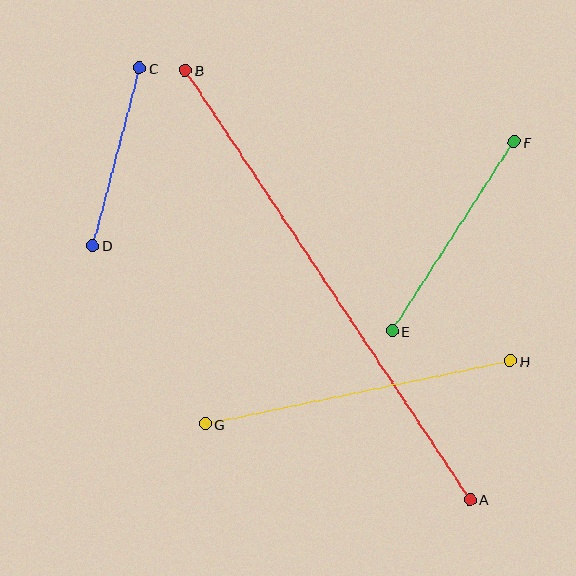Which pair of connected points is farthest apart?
Points A and B are farthest apart.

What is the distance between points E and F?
The distance is approximately 225 pixels.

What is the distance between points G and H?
The distance is approximately 312 pixels.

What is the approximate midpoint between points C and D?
The midpoint is at approximately (116, 157) pixels.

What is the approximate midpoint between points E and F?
The midpoint is at approximately (453, 236) pixels.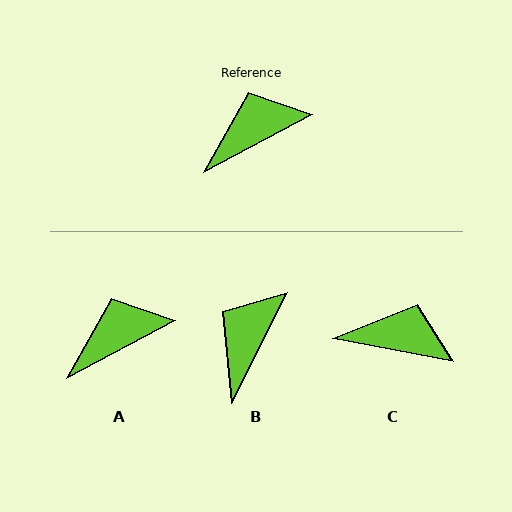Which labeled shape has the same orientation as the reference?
A.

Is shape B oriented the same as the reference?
No, it is off by about 35 degrees.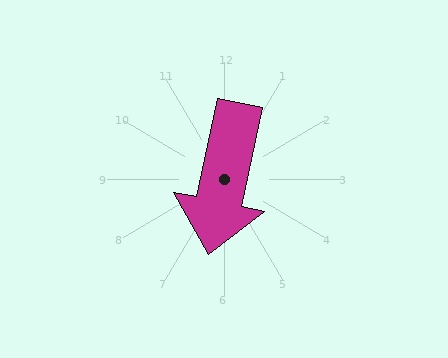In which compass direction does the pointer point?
South.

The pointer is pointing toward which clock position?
Roughly 6 o'clock.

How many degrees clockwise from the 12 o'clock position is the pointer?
Approximately 192 degrees.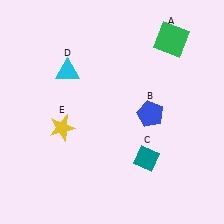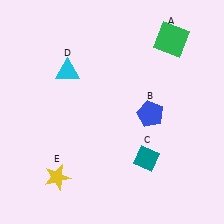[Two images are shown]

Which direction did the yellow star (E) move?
The yellow star (E) moved down.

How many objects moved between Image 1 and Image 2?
1 object moved between the two images.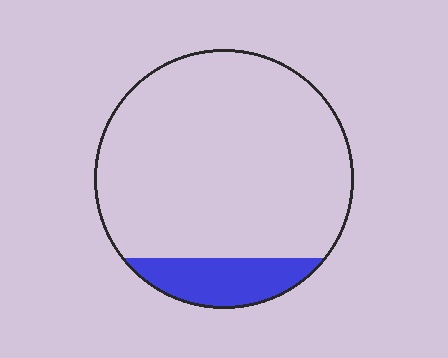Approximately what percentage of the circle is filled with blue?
Approximately 15%.